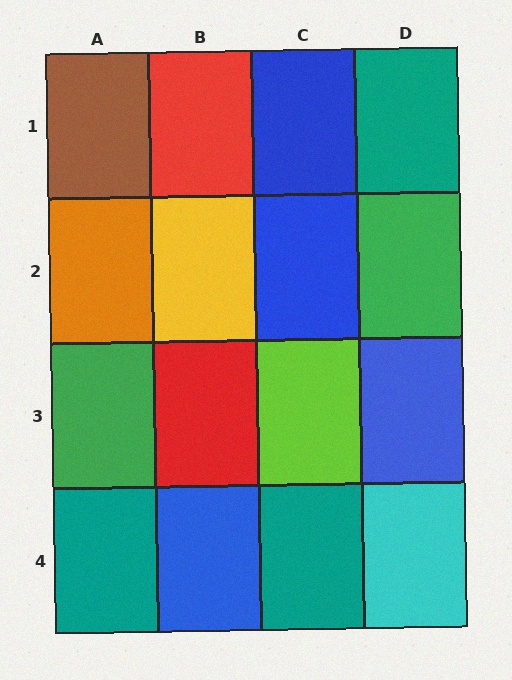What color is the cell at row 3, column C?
Lime.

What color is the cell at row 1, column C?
Blue.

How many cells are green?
2 cells are green.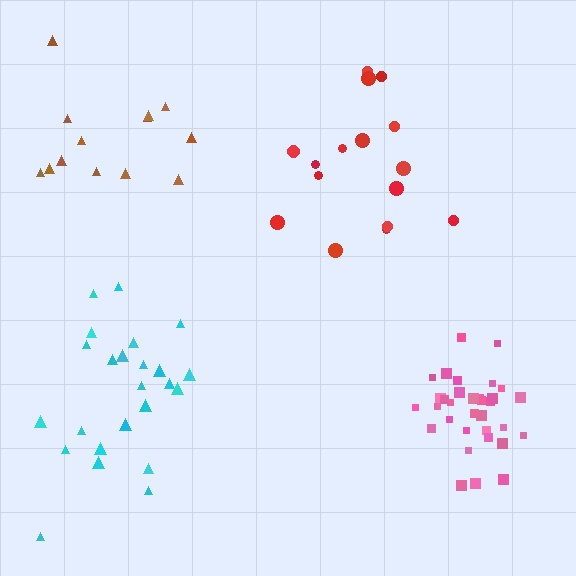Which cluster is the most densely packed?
Pink.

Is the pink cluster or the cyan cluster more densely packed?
Pink.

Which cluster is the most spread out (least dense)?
Brown.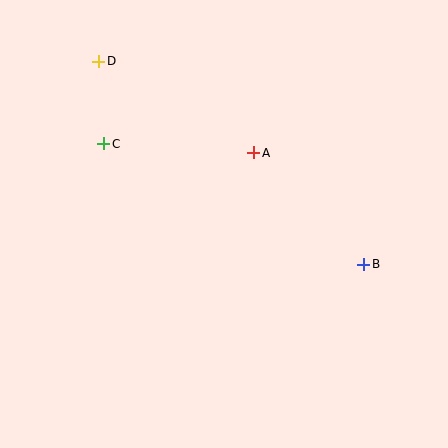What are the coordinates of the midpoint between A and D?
The midpoint between A and D is at (176, 107).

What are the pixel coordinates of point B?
Point B is at (364, 264).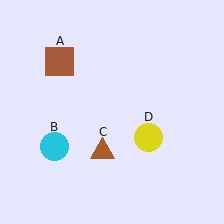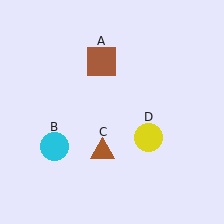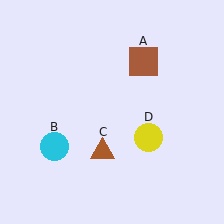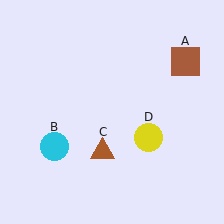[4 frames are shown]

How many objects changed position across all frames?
1 object changed position: brown square (object A).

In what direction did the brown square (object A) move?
The brown square (object A) moved right.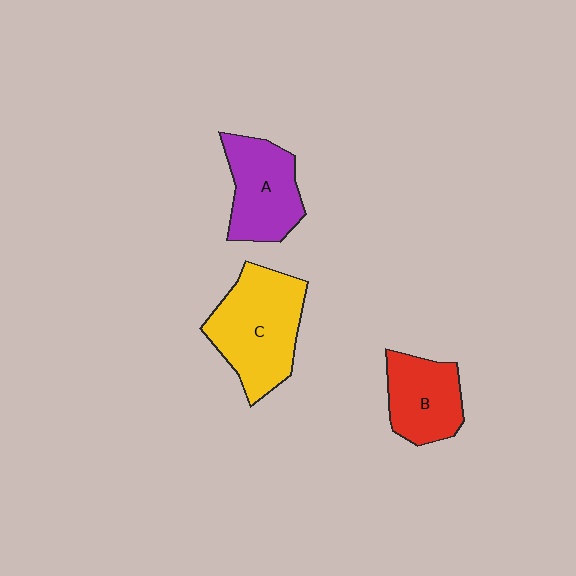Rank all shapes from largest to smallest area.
From largest to smallest: C (yellow), A (purple), B (red).